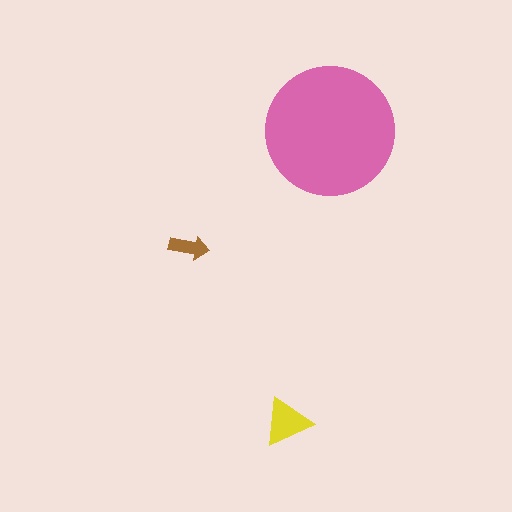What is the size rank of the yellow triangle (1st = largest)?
2nd.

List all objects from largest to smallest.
The pink circle, the yellow triangle, the brown arrow.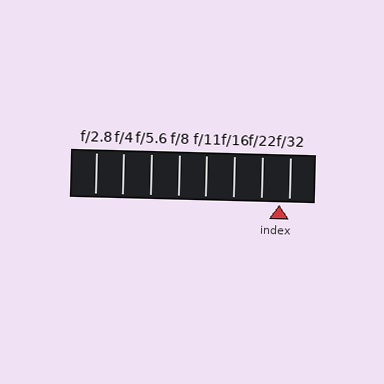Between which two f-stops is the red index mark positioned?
The index mark is between f/22 and f/32.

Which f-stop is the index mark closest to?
The index mark is closest to f/32.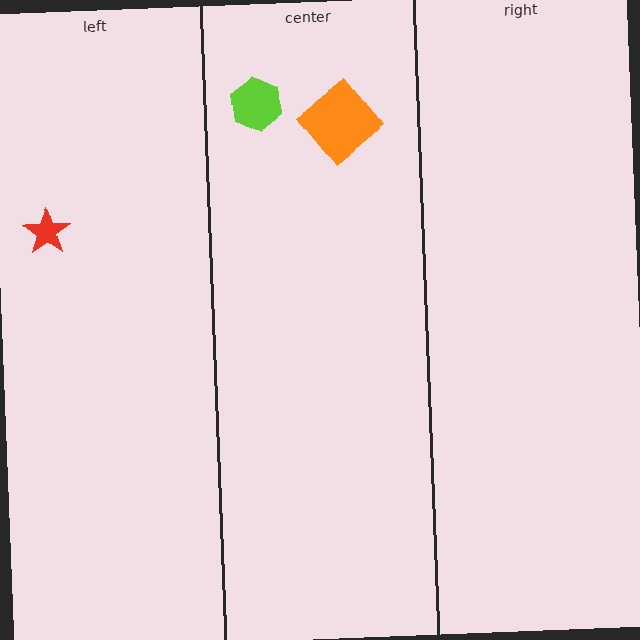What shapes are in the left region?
The red star.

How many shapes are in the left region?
1.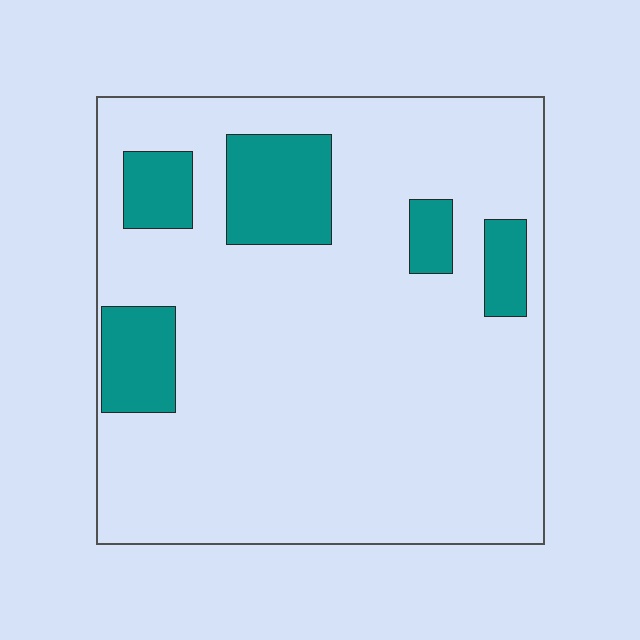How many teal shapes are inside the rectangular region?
5.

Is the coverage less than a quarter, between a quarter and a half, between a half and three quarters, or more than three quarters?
Less than a quarter.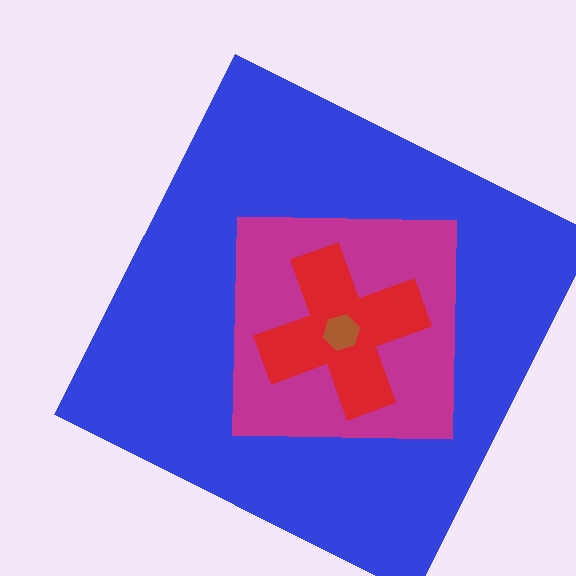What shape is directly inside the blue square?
The magenta square.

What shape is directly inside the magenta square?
The red cross.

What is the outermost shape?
The blue square.